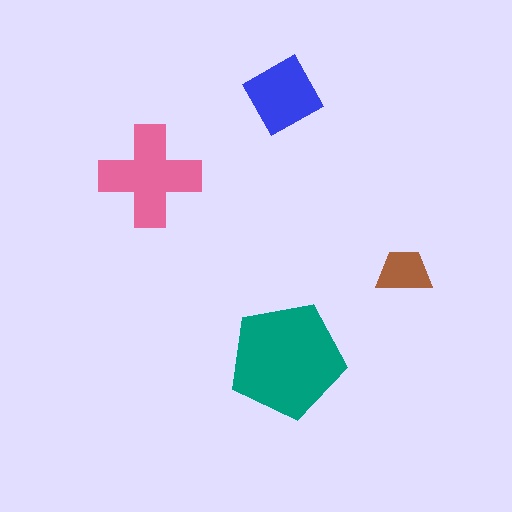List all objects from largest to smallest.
The teal pentagon, the pink cross, the blue square, the brown trapezoid.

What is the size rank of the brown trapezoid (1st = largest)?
4th.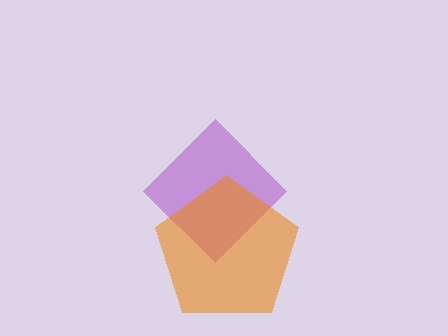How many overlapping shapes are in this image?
There are 2 overlapping shapes in the image.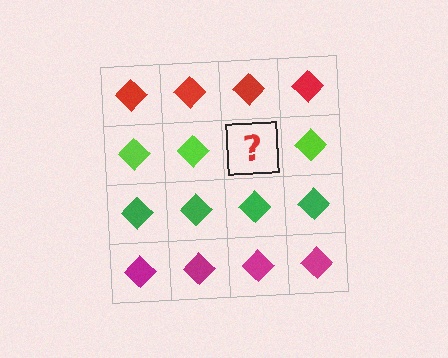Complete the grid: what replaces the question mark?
The question mark should be replaced with a lime diamond.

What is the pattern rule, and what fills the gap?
The rule is that each row has a consistent color. The gap should be filled with a lime diamond.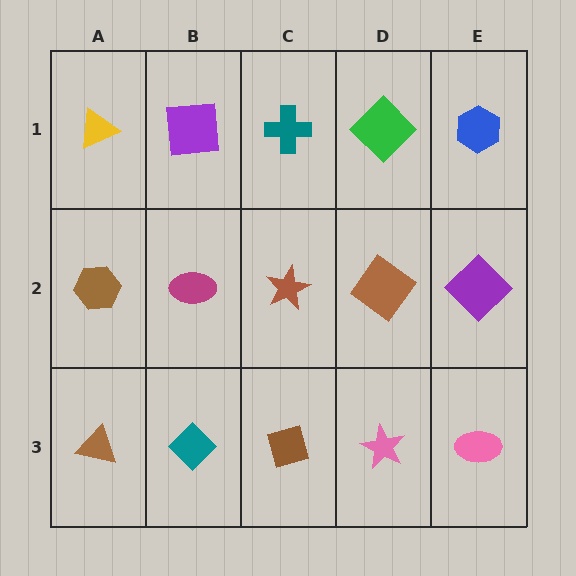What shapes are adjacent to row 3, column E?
A purple diamond (row 2, column E), a pink star (row 3, column D).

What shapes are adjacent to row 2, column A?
A yellow triangle (row 1, column A), a brown triangle (row 3, column A), a magenta ellipse (row 2, column B).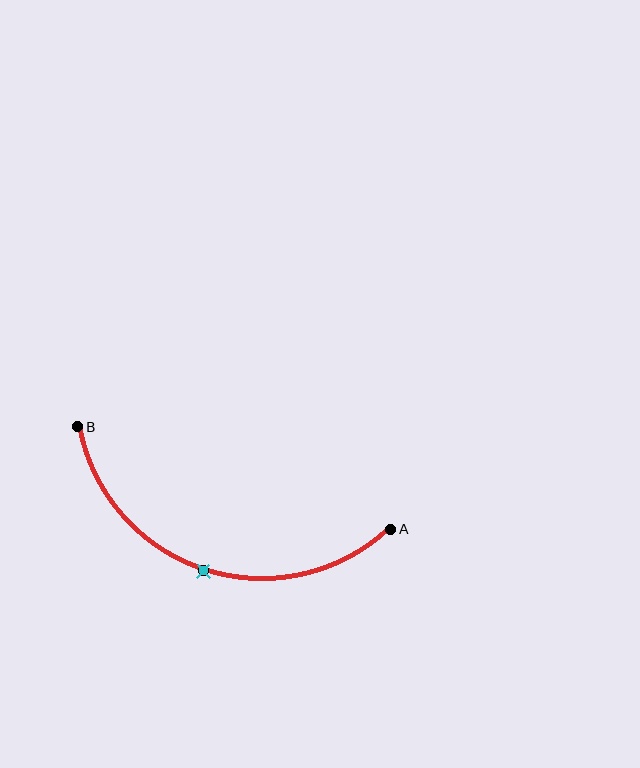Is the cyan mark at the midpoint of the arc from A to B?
Yes. The cyan mark lies on the arc at equal arc-length from both A and B — it is the arc midpoint.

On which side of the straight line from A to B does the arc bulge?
The arc bulges below the straight line connecting A and B.